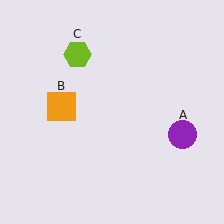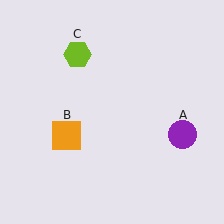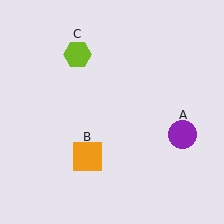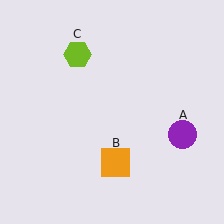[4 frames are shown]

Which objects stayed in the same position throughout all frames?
Purple circle (object A) and lime hexagon (object C) remained stationary.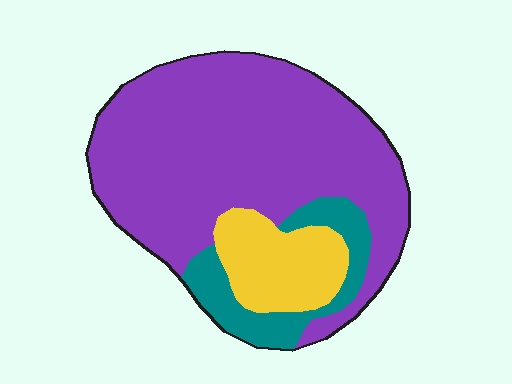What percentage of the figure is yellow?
Yellow covers roughly 15% of the figure.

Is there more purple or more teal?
Purple.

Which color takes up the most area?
Purple, at roughly 70%.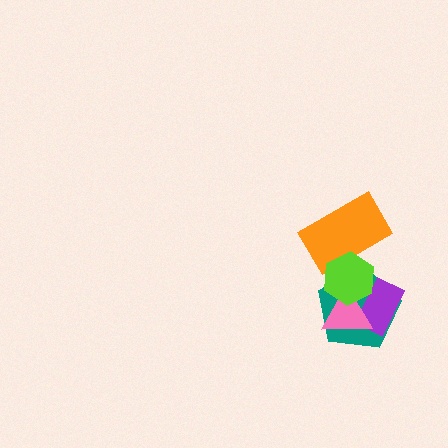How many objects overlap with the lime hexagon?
4 objects overlap with the lime hexagon.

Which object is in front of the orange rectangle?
The lime hexagon is in front of the orange rectangle.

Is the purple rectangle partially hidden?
Yes, it is partially covered by another shape.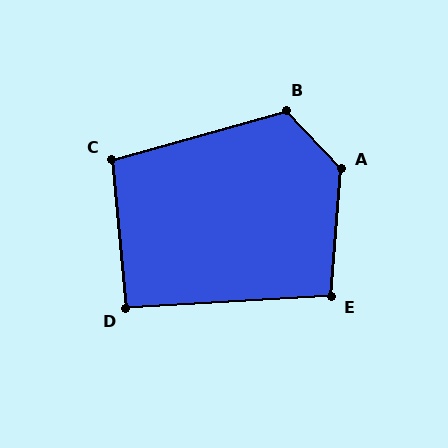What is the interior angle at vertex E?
Approximately 98 degrees (obtuse).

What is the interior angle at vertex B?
Approximately 118 degrees (obtuse).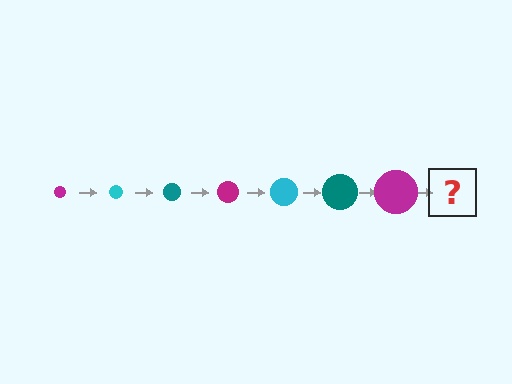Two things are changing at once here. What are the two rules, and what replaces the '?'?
The two rules are that the circle grows larger each step and the color cycles through magenta, cyan, and teal. The '?' should be a cyan circle, larger than the previous one.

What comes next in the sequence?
The next element should be a cyan circle, larger than the previous one.